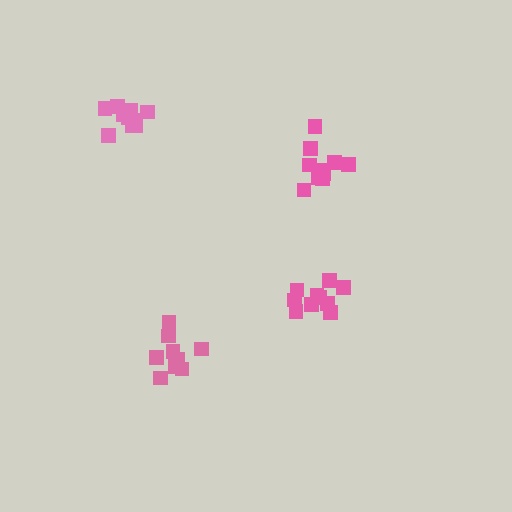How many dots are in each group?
Group 1: 10 dots, Group 2: 10 dots, Group 3: 9 dots, Group 4: 10 dots (39 total).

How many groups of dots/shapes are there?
There are 4 groups.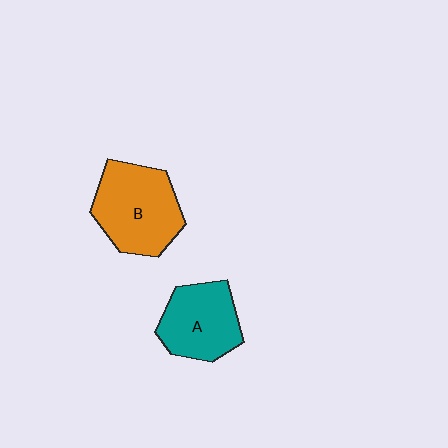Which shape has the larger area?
Shape B (orange).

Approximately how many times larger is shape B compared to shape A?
Approximately 1.3 times.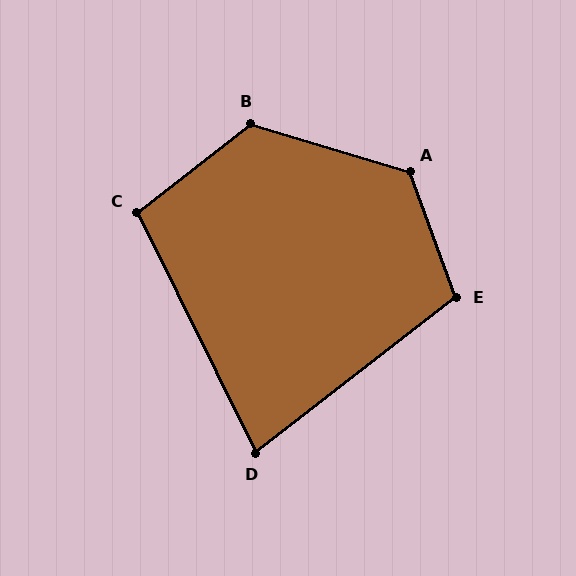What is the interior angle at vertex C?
Approximately 102 degrees (obtuse).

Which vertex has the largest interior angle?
A, at approximately 127 degrees.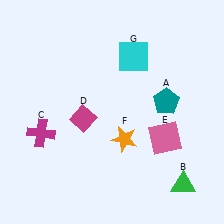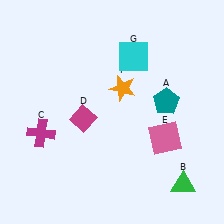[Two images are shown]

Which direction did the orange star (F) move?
The orange star (F) moved up.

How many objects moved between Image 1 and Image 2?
1 object moved between the two images.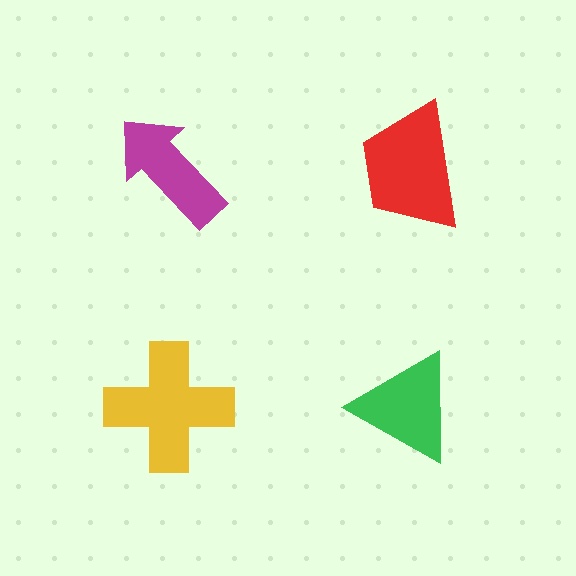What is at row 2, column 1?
A yellow cross.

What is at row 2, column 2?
A green triangle.